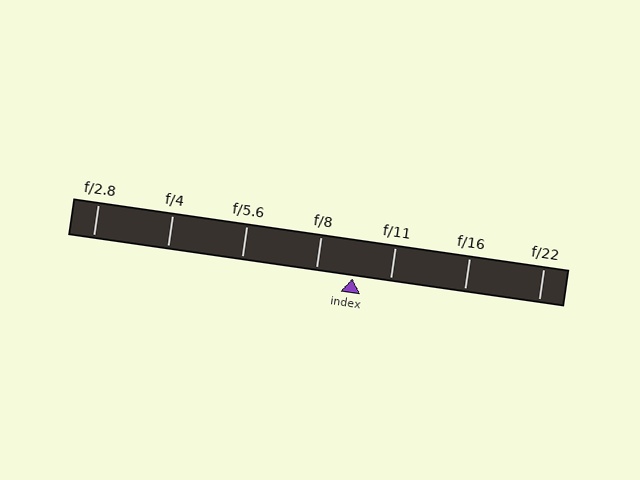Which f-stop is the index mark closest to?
The index mark is closest to f/8.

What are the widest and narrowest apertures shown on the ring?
The widest aperture shown is f/2.8 and the narrowest is f/22.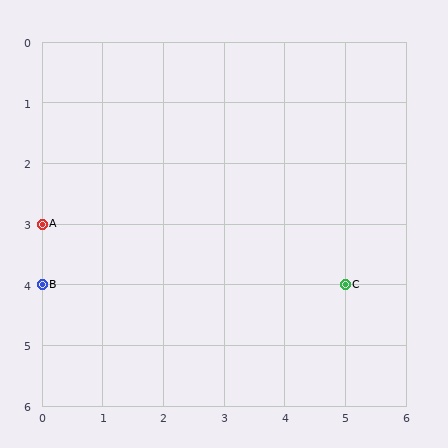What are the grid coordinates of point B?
Point B is at grid coordinates (0, 4).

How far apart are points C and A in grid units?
Points C and A are 5 columns and 1 row apart (about 5.1 grid units diagonally).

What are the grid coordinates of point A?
Point A is at grid coordinates (0, 3).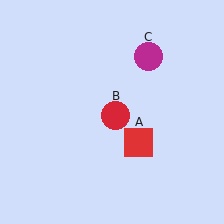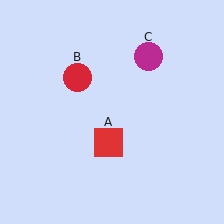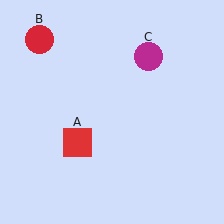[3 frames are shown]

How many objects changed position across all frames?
2 objects changed position: red square (object A), red circle (object B).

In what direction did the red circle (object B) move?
The red circle (object B) moved up and to the left.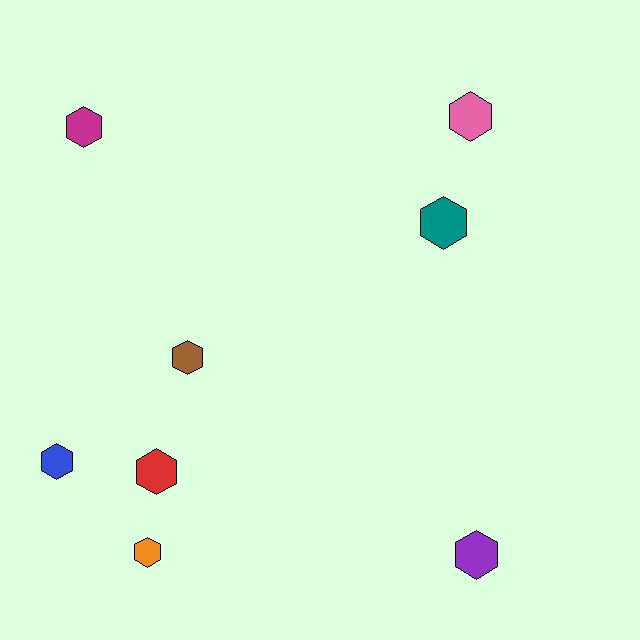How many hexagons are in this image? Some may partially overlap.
There are 8 hexagons.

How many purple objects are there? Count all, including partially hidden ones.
There is 1 purple object.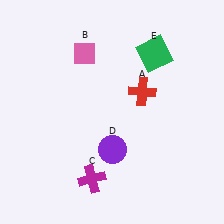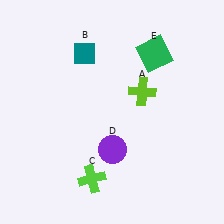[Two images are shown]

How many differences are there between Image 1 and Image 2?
There are 3 differences between the two images.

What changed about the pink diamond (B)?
In Image 1, B is pink. In Image 2, it changed to teal.